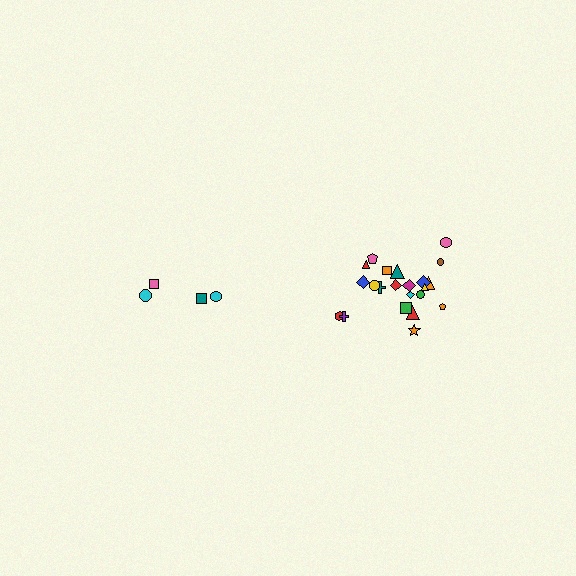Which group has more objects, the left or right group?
The right group.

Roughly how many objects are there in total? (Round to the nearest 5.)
Roughly 25 objects in total.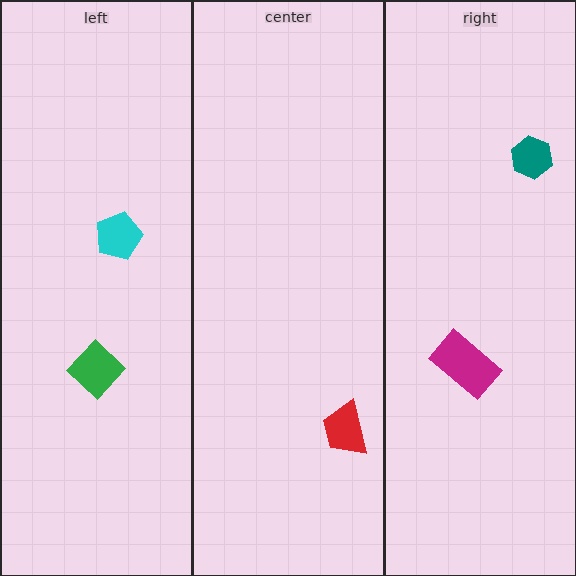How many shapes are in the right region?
2.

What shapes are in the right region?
The magenta rectangle, the teal hexagon.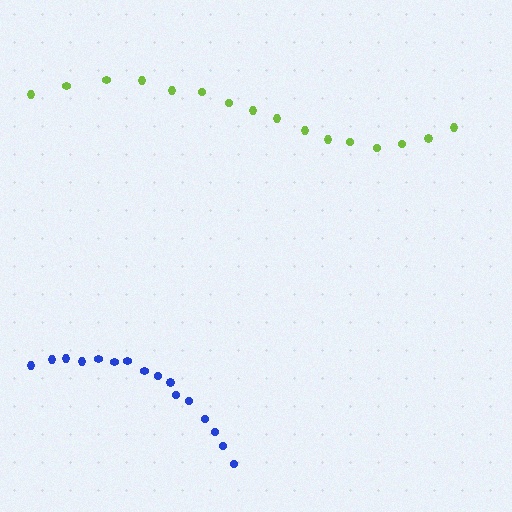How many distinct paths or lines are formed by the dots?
There are 2 distinct paths.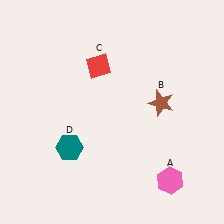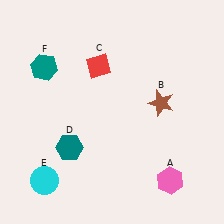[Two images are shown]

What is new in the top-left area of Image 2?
A teal hexagon (F) was added in the top-left area of Image 2.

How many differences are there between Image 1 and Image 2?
There are 2 differences between the two images.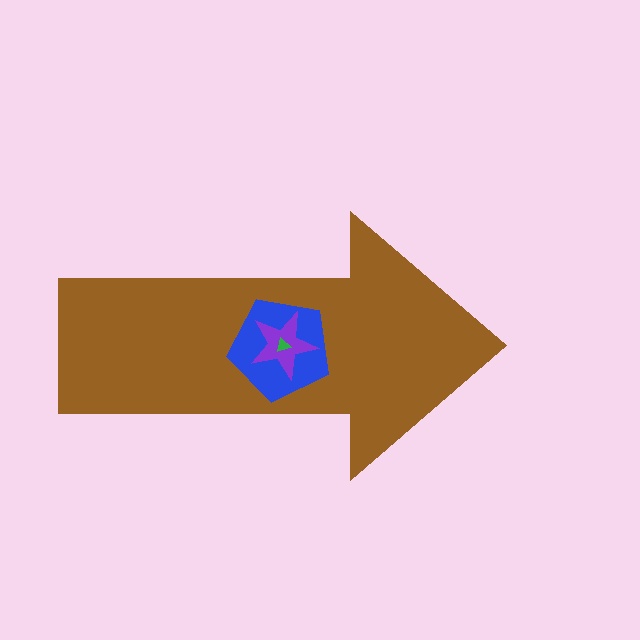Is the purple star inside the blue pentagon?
Yes.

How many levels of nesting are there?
4.